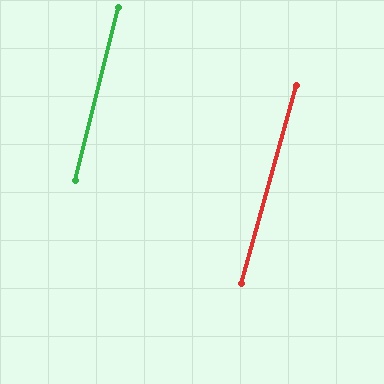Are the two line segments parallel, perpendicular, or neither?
Parallel — their directions differ by only 1.6°.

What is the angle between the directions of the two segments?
Approximately 2 degrees.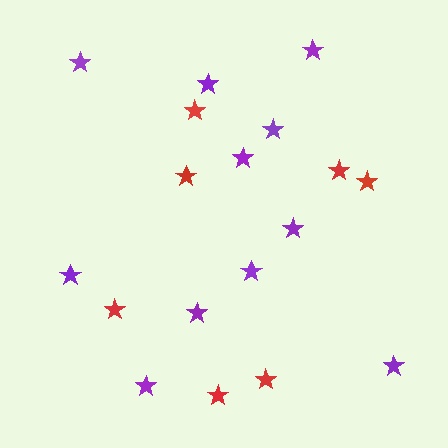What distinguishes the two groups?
There are 2 groups: one group of purple stars (11) and one group of red stars (7).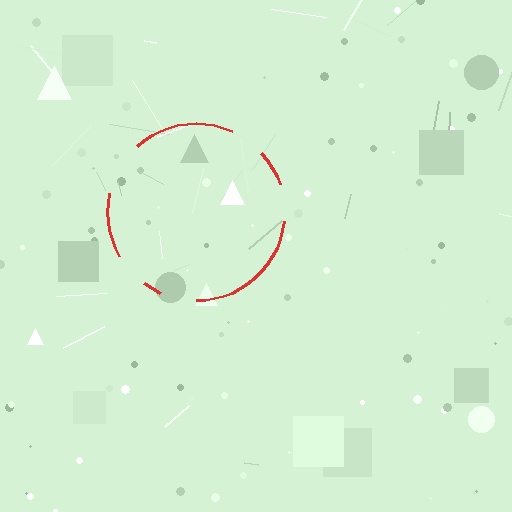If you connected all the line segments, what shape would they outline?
They would outline a circle.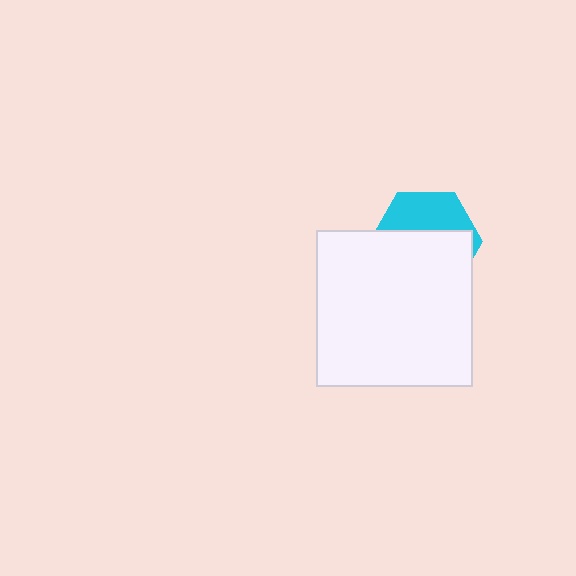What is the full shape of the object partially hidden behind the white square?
The partially hidden object is a cyan hexagon.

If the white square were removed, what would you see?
You would see the complete cyan hexagon.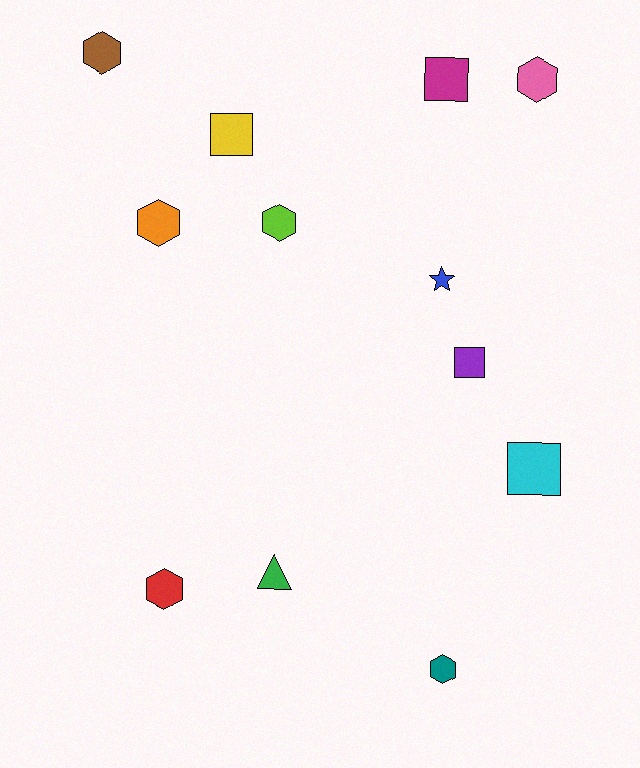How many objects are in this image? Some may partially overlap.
There are 12 objects.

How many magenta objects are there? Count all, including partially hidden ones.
There is 1 magenta object.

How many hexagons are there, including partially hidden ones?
There are 6 hexagons.